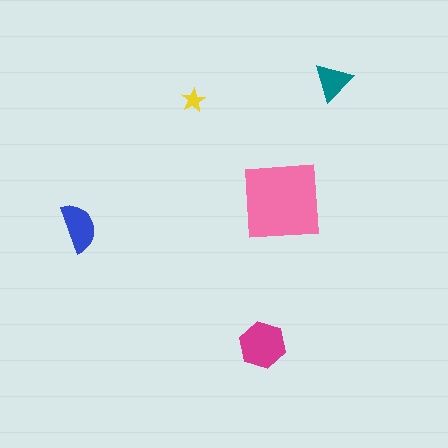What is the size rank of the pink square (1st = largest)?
1st.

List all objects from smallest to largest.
The yellow star, the teal triangle, the blue semicircle, the magenta hexagon, the pink square.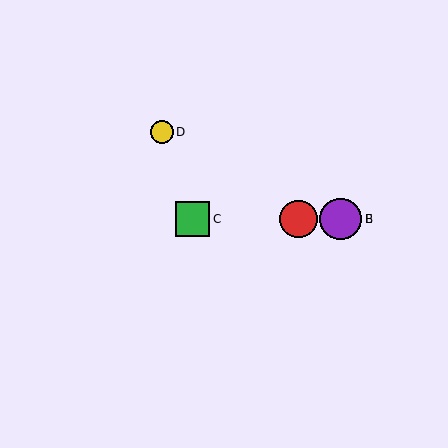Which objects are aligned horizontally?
Objects A, B, C, E are aligned horizontally.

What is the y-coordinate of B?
Object B is at y≈219.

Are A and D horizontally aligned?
No, A is at y≈219 and D is at y≈132.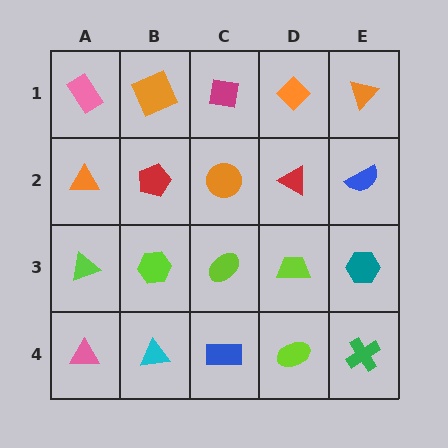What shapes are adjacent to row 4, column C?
A lime ellipse (row 3, column C), a cyan triangle (row 4, column B), a lime ellipse (row 4, column D).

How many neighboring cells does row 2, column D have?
4.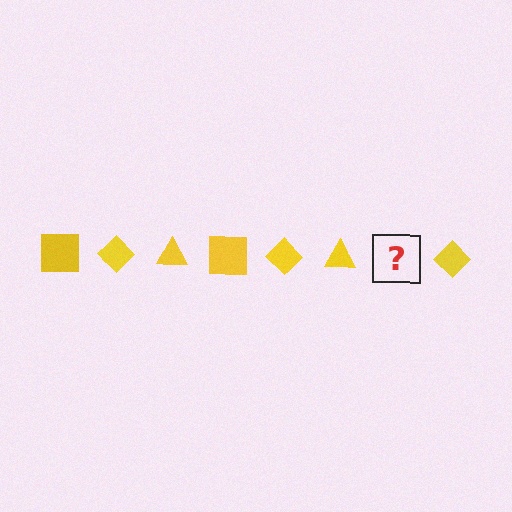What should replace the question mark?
The question mark should be replaced with a yellow square.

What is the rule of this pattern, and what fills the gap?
The rule is that the pattern cycles through square, diamond, triangle shapes in yellow. The gap should be filled with a yellow square.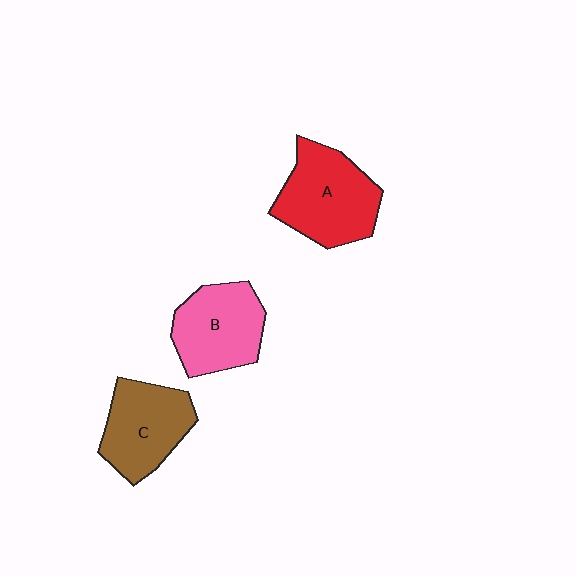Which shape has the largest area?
Shape A (red).